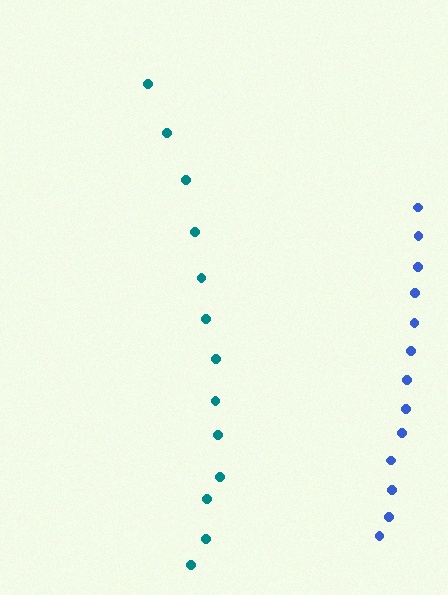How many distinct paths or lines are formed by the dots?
There are 2 distinct paths.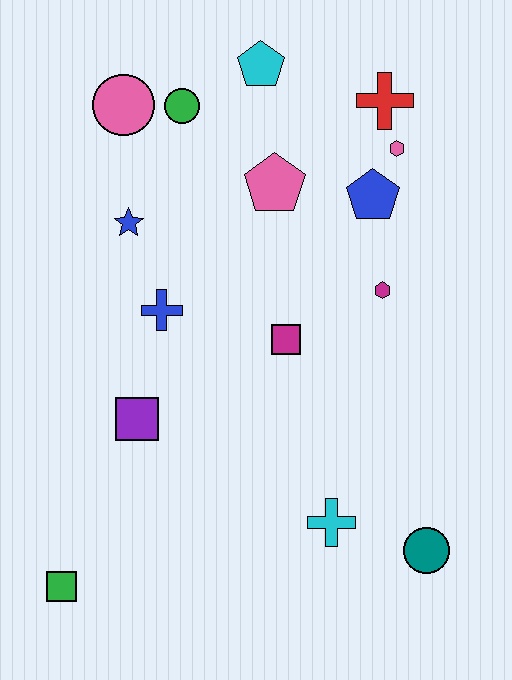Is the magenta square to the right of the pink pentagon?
Yes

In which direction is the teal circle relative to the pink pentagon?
The teal circle is below the pink pentagon.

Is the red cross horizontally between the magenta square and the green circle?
No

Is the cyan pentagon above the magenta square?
Yes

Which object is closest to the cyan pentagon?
The green circle is closest to the cyan pentagon.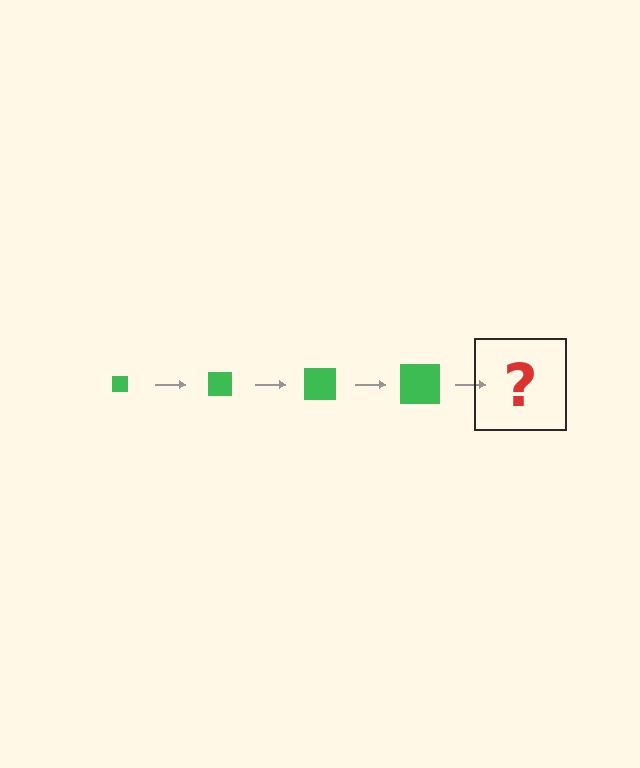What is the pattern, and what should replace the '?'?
The pattern is that the square gets progressively larger each step. The '?' should be a green square, larger than the previous one.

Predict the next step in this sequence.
The next step is a green square, larger than the previous one.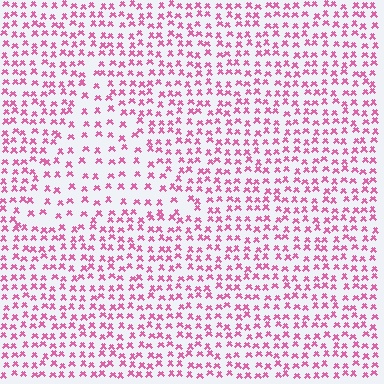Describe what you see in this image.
The image contains small pink elements arranged at two different densities. A triangle-shaped region is visible where the elements are less densely packed than the surrounding area.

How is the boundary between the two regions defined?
The boundary is defined by a change in element density (approximately 1.8x ratio). All elements are the same color, size, and shape.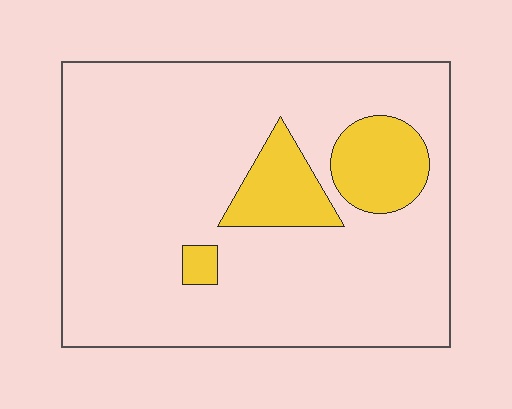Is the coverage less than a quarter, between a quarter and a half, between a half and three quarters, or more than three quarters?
Less than a quarter.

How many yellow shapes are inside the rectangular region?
3.